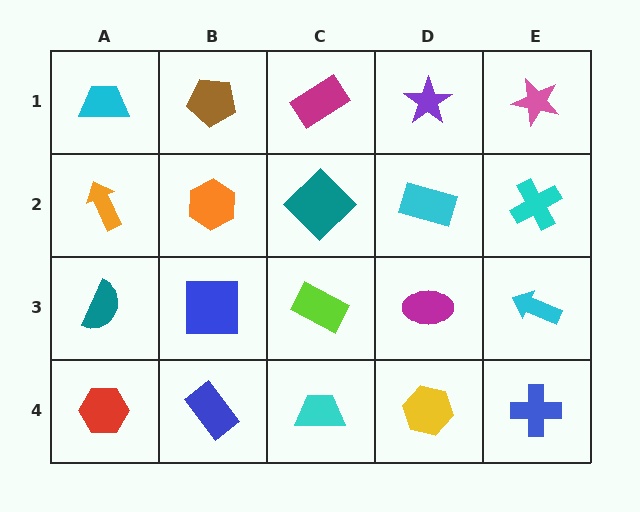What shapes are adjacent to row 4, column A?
A teal semicircle (row 3, column A), a blue rectangle (row 4, column B).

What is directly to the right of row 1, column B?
A magenta rectangle.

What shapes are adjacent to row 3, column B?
An orange hexagon (row 2, column B), a blue rectangle (row 4, column B), a teal semicircle (row 3, column A), a lime rectangle (row 3, column C).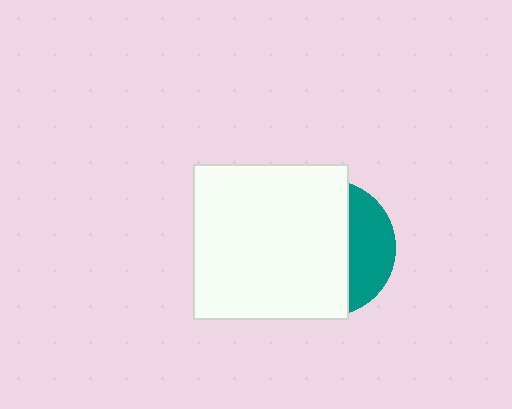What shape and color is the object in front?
The object in front is a white square.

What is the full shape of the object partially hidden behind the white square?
The partially hidden object is a teal circle.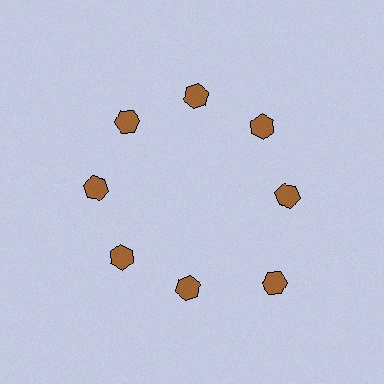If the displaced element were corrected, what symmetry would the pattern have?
It would have 8-fold rotational symmetry — the pattern would map onto itself every 45 degrees.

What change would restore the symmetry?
The symmetry would be restored by moving it inward, back onto the ring so that all 8 hexagons sit at equal angles and equal distance from the center.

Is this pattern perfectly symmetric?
No. The 8 brown hexagons are arranged in a ring, but one element near the 4 o'clock position is pushed outward from the center, breaking the 8-fold rotational symmetry.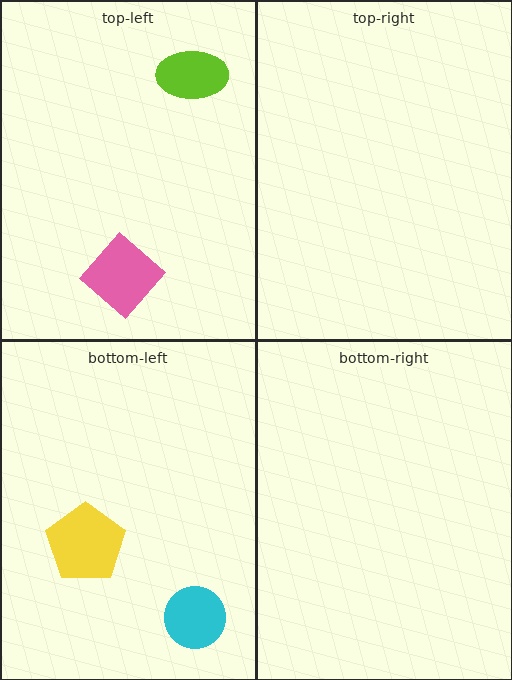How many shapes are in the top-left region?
2.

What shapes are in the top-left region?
The lime ellipse, the pink diamond.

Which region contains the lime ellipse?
The top-left region.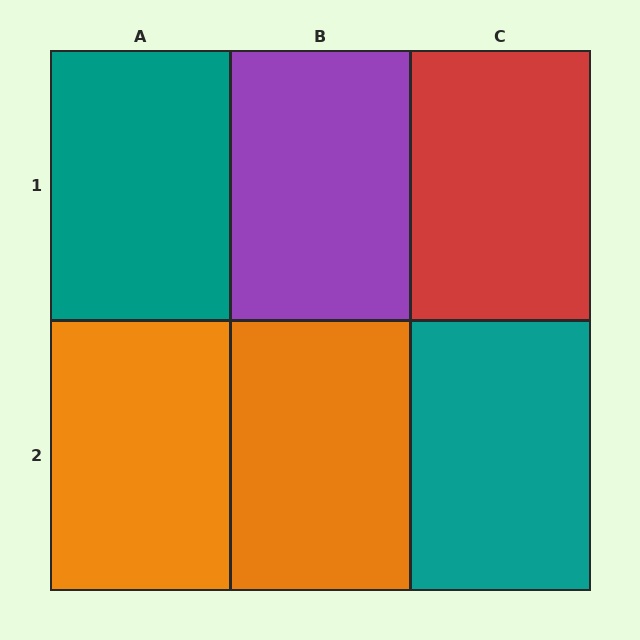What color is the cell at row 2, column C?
Teal.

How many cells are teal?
2 cells are teal.